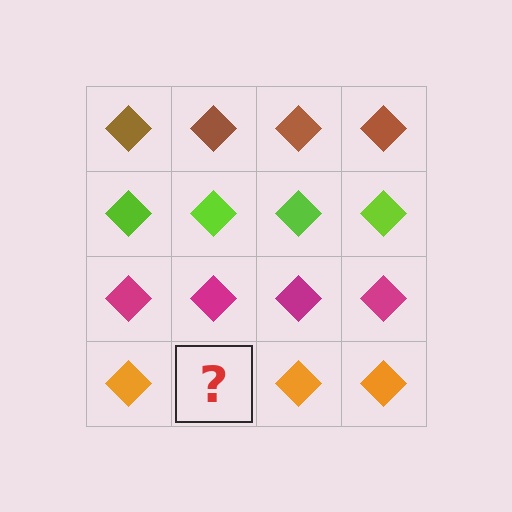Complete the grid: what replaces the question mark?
The question mark should be replaced with an orange diamond.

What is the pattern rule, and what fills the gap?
The rule is that each row has a consistent color. The gap should be filled with an orange diamond.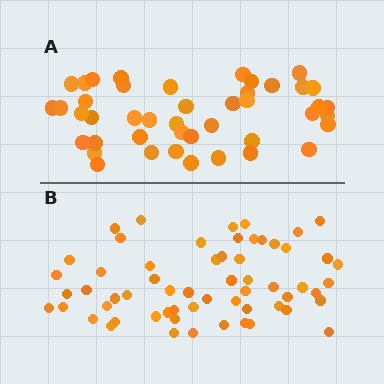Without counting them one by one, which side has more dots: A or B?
Region B (the bottom region) has more dots.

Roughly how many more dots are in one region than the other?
Region B has approximately 15 more dots than region A.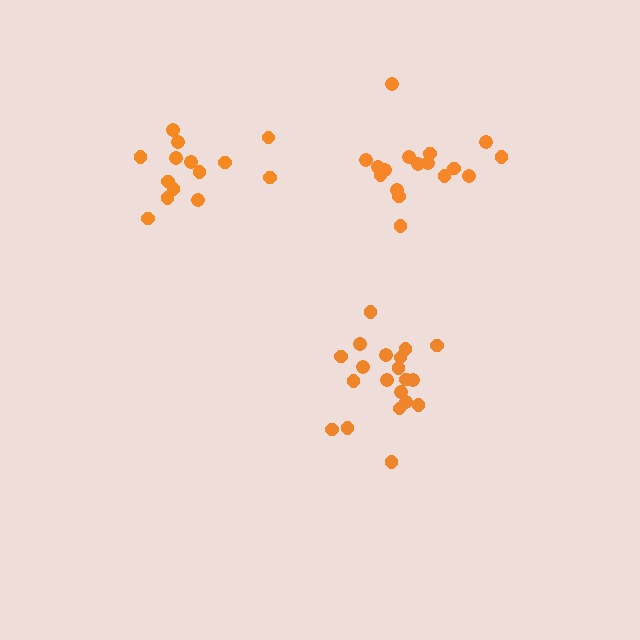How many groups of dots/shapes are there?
There are 3 groups.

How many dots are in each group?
Group 1: 20 dots, Group 2: 14 dots, Group 3: 17 dots (51 total).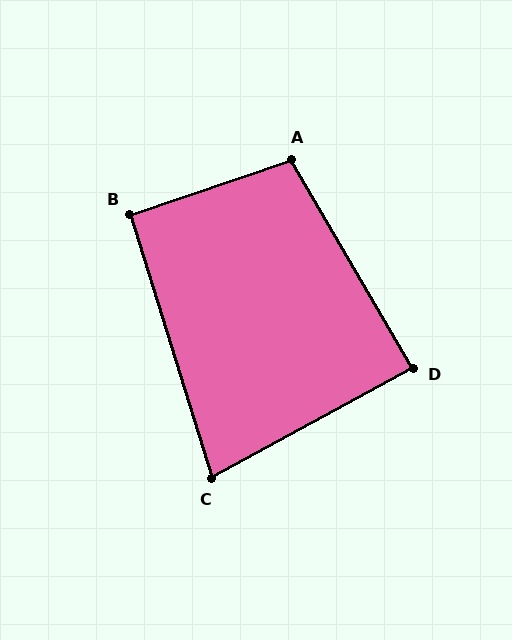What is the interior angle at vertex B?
Approximately 92 degrees (approximately right).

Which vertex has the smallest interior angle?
C, at approximately 79 degrees.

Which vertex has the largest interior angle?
A, at approximately 101 degrees.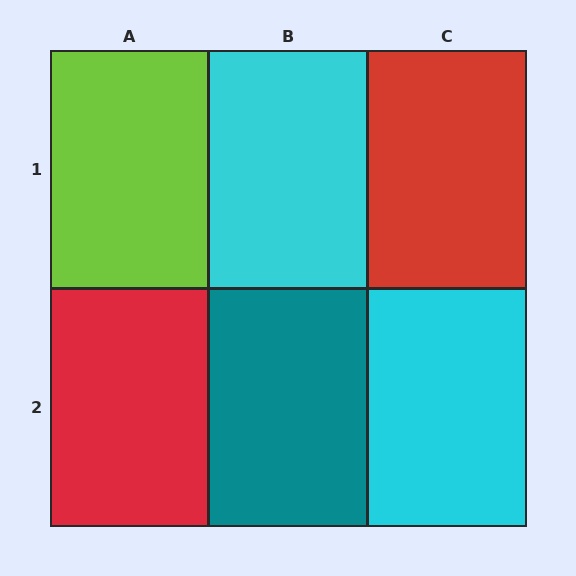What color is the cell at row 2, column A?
Red.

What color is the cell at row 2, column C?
Cyan.